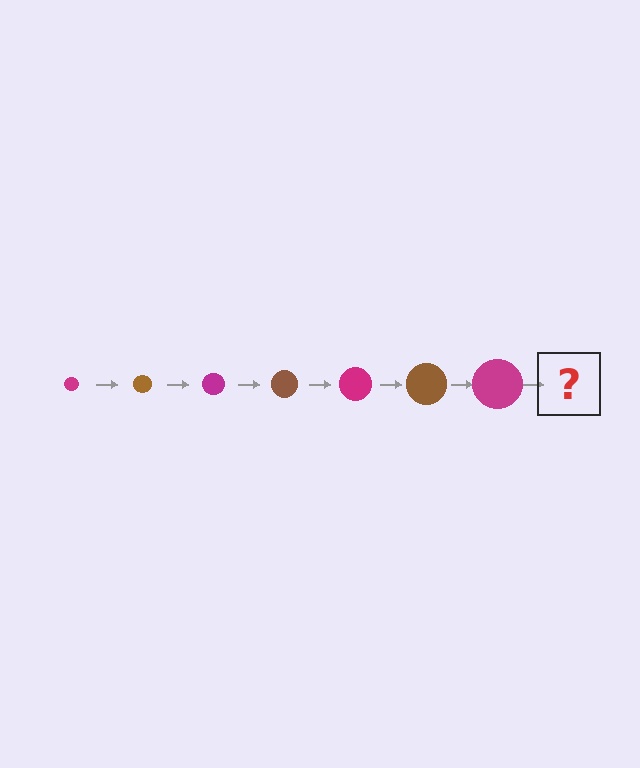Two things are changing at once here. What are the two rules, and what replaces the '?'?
The two rules are that the circle grows larger each step and the color cycles through magenta and brown. The '?' should be a brown circle, larger than the previous one.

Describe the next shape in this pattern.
It should be a brown circle, larger than the previous one.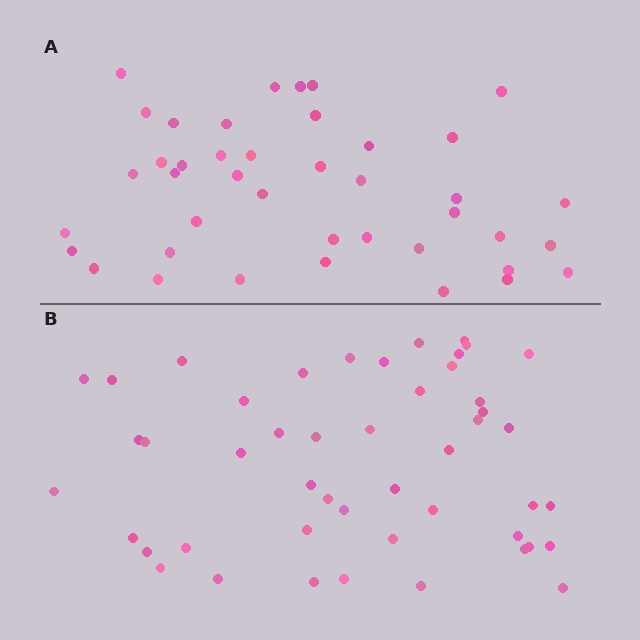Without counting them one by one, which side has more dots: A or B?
Region B (the bottom region) has more dots.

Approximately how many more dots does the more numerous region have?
Region B has roughly 8 or so more dots than region A.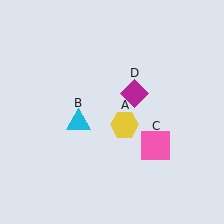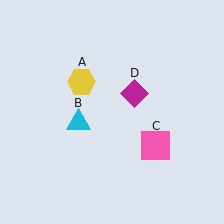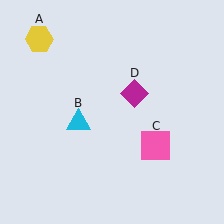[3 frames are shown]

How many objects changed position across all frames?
1 object changed position: yellow hexagon (object A).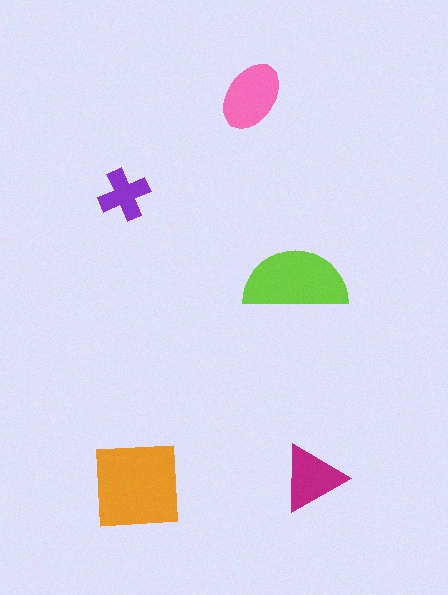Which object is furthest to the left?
The purple cross is leftmost.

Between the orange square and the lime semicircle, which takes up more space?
The orange square.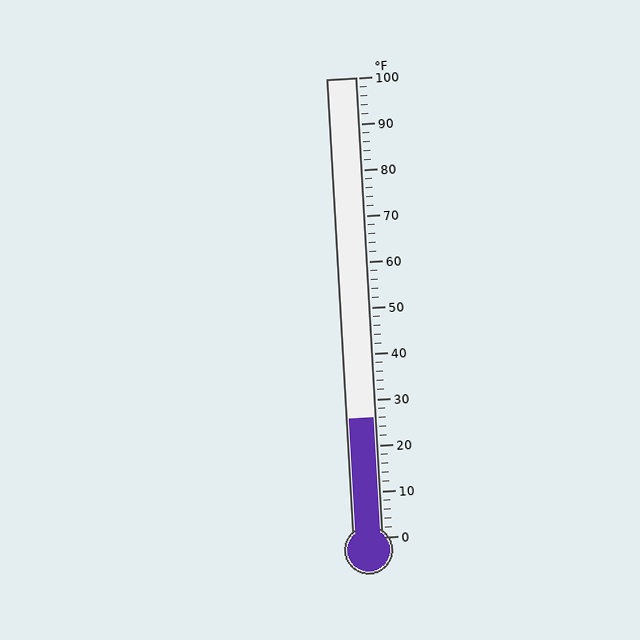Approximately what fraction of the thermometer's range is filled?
The thermometer is filled to approximately 25% of its range.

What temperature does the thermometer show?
The thermometer shows approximately 26°F.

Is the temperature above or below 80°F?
The temperature is below 80°F.